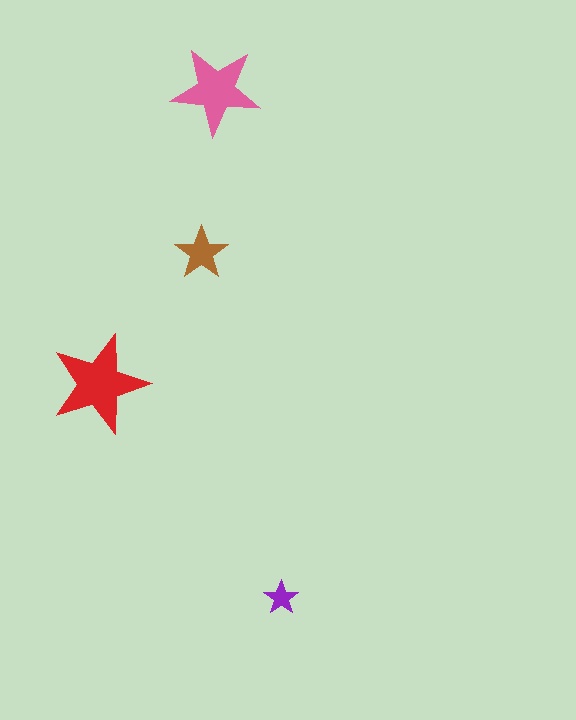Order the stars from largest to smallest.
the red one, the pink one, the brown one, the purple one.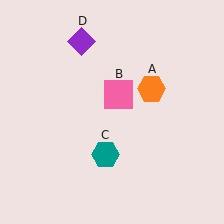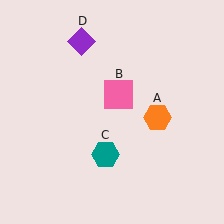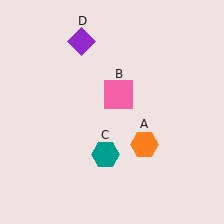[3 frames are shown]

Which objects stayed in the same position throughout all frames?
Pink square (object B) and teal hexagon (object C) and purple diamond (object D) remained stationary.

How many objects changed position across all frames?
1 object changed position: orange hexagon (object A).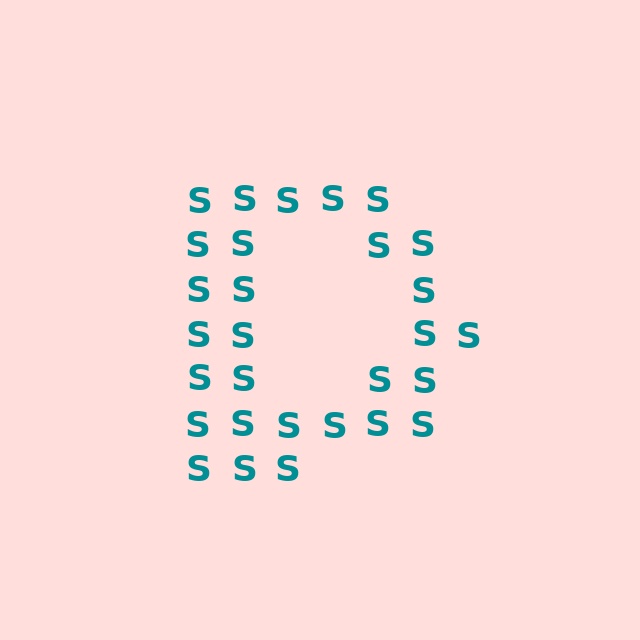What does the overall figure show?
The overall figure shows the letter D.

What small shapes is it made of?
It is made of small letter S's.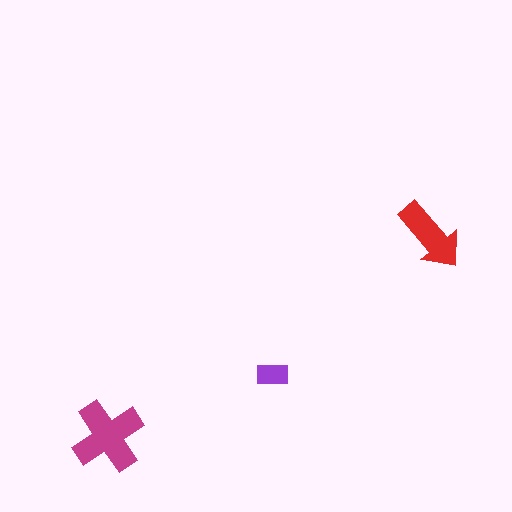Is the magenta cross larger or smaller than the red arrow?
Larger.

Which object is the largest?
The magenta cross.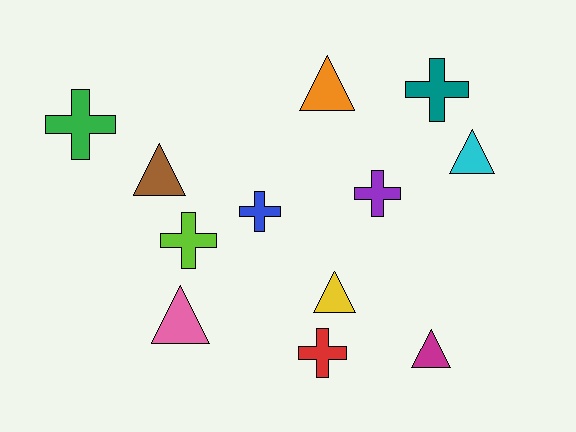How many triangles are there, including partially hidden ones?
There are 6 triangles.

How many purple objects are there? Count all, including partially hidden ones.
There is 1 purple object.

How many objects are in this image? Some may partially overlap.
There are 12 objects.